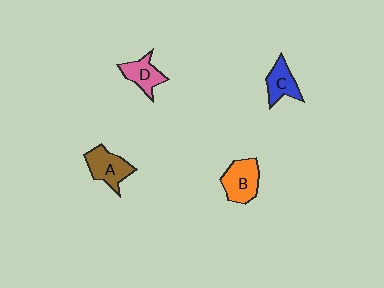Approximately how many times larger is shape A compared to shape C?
Approximately 1.3 times.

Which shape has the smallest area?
Shape C (blue).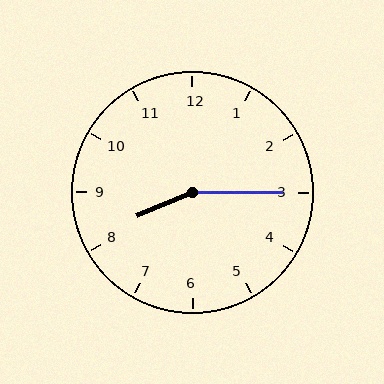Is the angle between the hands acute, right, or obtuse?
It is obtuse.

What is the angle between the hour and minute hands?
Approximately 158 degrees.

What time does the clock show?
8:15.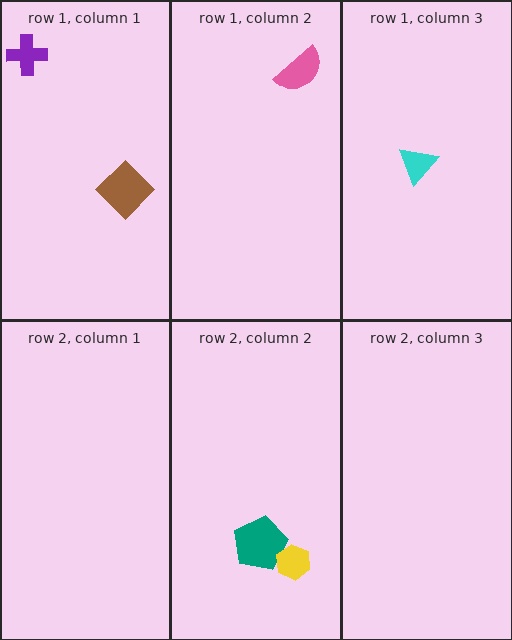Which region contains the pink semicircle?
The row 1, column 2 region.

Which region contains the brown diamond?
The row 1, column 1 region.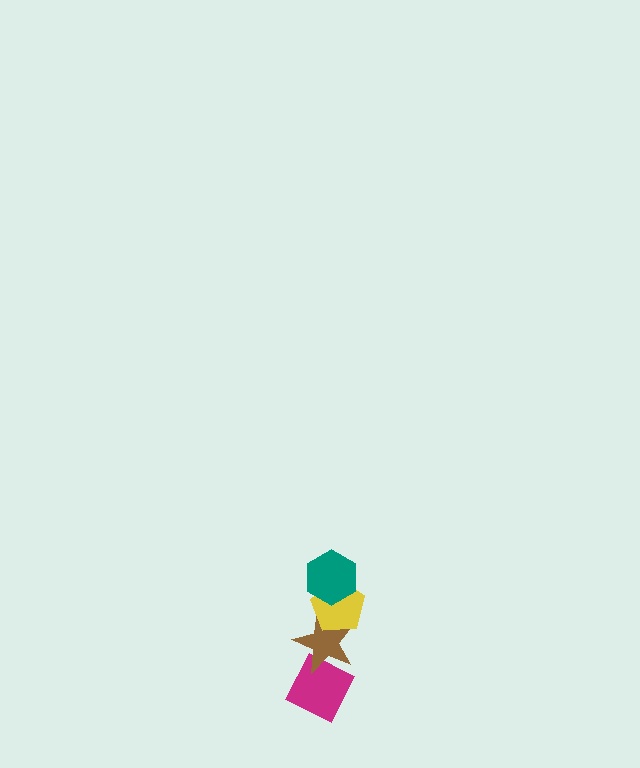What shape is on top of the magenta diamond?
The brown star is on top of the magenta diamond.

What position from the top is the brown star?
The brown star is 3rd from the top.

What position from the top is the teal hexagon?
The teal hexagon is 1st from the top.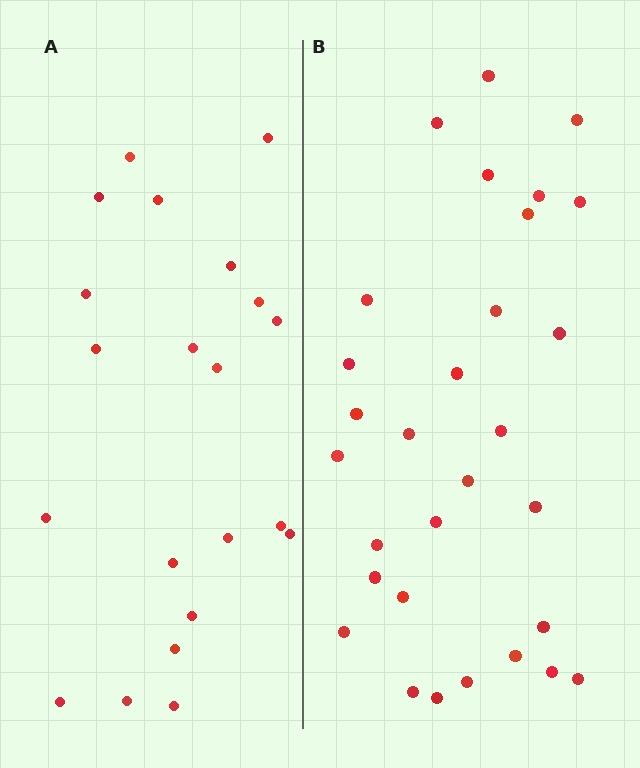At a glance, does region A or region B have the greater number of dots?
Region B (the right region) has more dots.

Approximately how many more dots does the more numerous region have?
Region B has roughly 8 or so more dots than region A.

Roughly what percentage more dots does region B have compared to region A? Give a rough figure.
About 45% more.